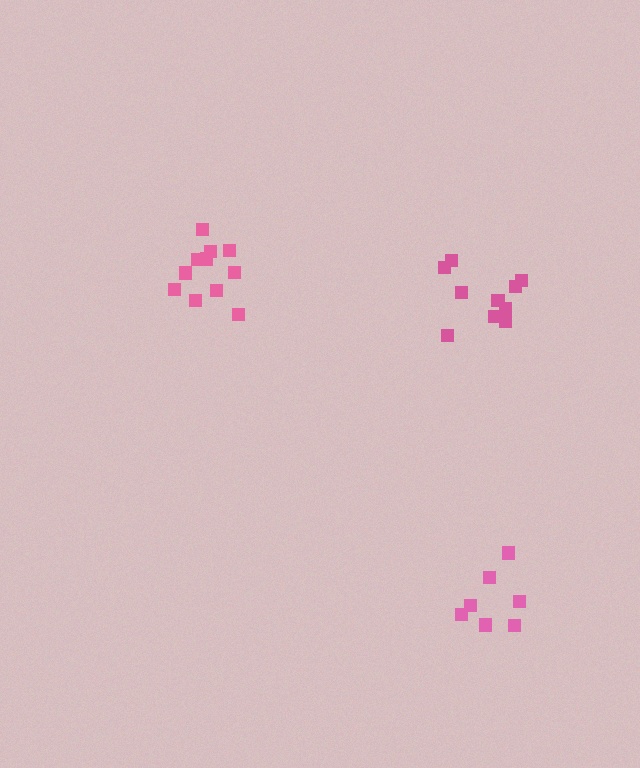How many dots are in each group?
Group 1: 7 dots, Group 2: 10 dots, Group 3: 11 dots (28 total).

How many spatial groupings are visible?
There are 3 spatial groupings.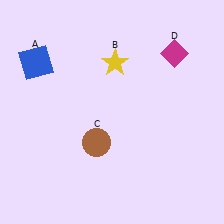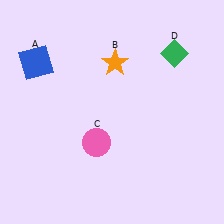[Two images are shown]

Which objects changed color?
B changed from yellow to orange. C changed from brown to pink. D changed from magenta to green.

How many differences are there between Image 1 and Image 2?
There are 3 differences between the two images.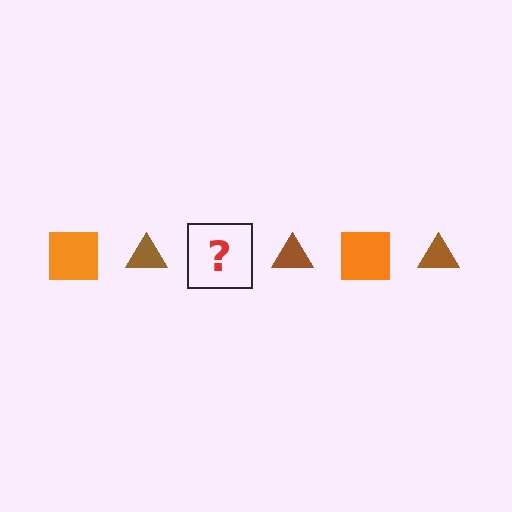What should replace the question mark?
The question mark should be replaced with an orange square.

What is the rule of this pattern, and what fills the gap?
The rule is that the pattern alternates between orange square and brown triangle. The gap should be filled with an orange square.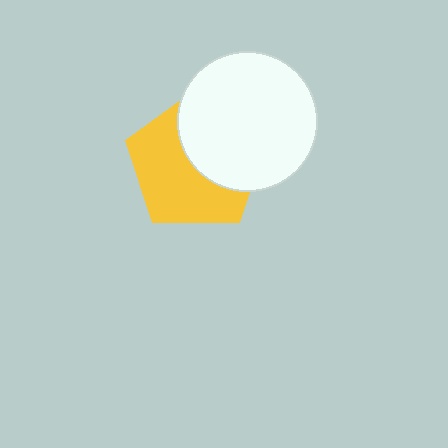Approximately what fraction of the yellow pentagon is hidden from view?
Roughly 44% of the yellow pentagon is hidden behind the white circle.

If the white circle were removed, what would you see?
You would see the complete yellow pentagon.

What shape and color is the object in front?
The object in front is a white circle.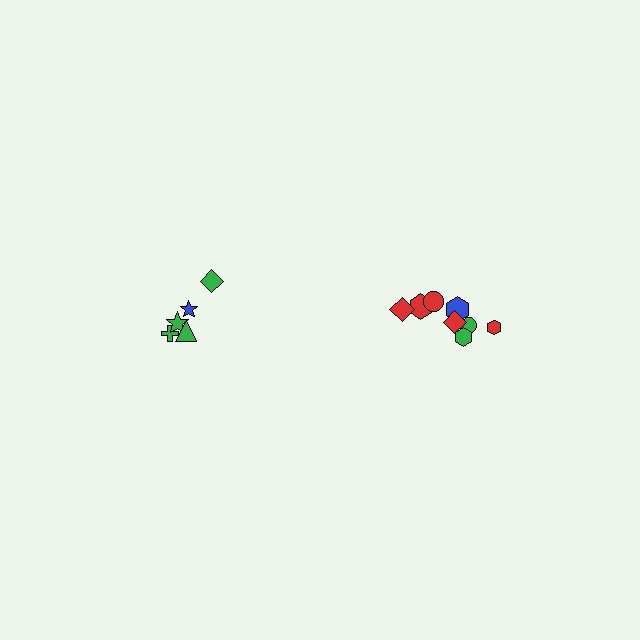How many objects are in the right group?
There are 8 objects.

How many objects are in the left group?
There are 5 objects.